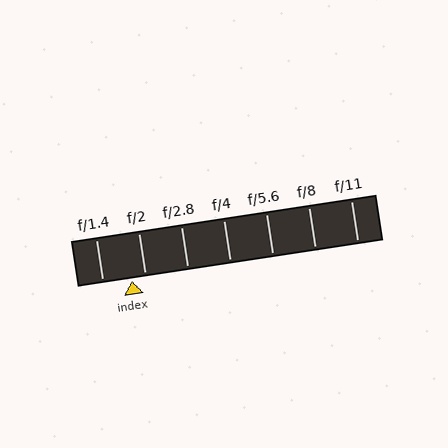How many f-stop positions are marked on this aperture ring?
There are 7 f-stop positions marked.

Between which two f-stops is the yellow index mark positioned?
The index mark is between f/1.4 and f/2.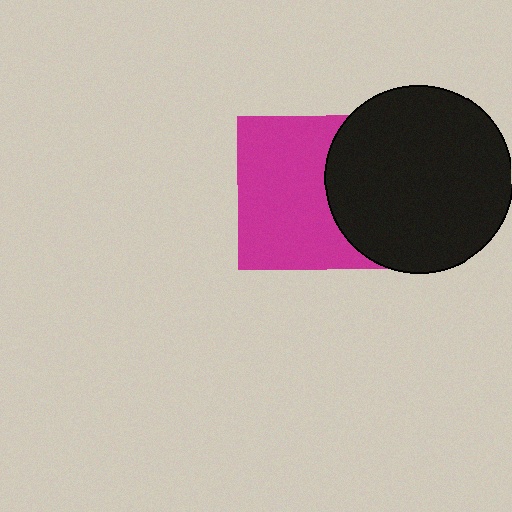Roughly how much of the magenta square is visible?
Most of it is visible (roughly 65%).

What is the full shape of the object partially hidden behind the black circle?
The partially hidden object is a magenta square.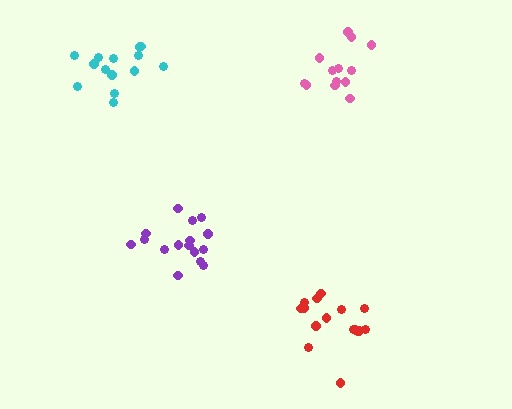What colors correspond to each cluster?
The clusters are colored: cyan, red, pink, purple.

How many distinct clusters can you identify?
There are 4 distinct clusters.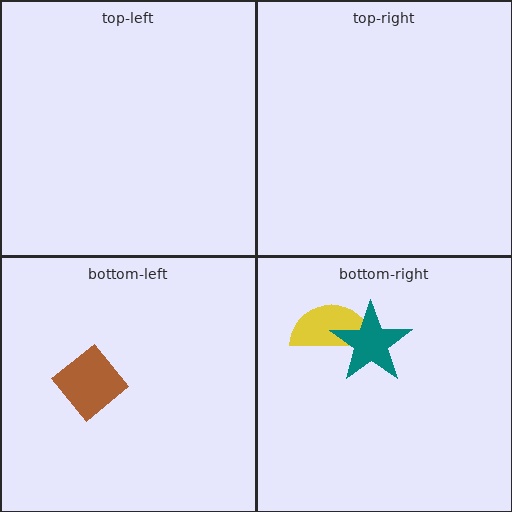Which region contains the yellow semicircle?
The bottom-right region.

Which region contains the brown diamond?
The bottom-left region.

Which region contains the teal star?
The bottom-right region.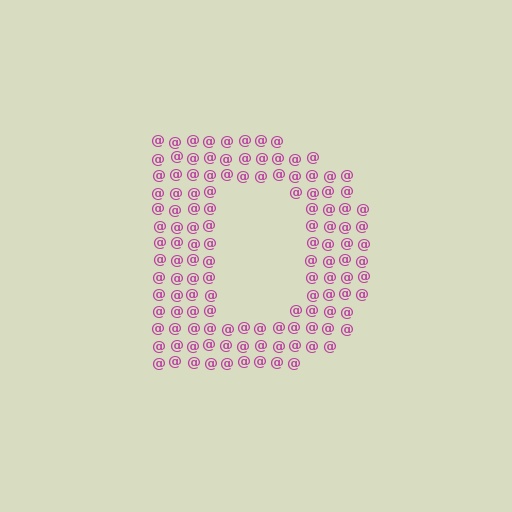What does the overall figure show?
The overall figure shows the letter D.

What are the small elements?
The small elements are at signs.